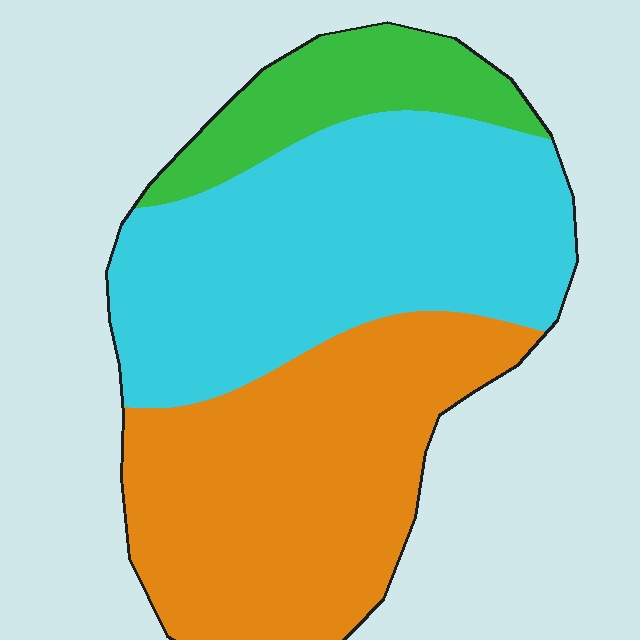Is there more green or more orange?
Orange.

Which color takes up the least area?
Green, at roughly 15%.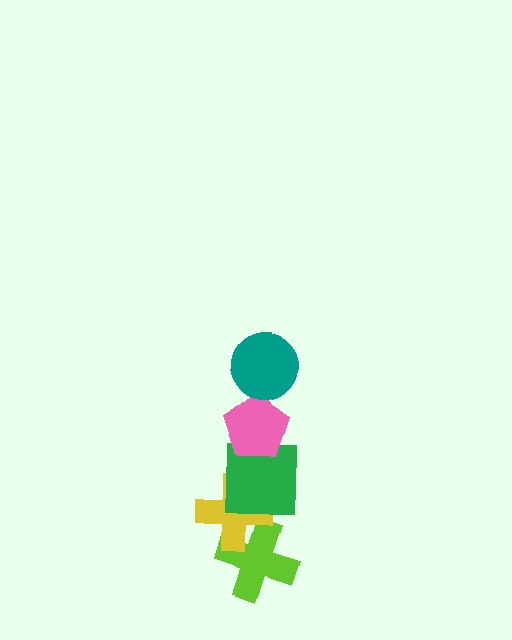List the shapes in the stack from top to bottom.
From top to bottom: the teal circle, the pink pentagon, the green square, the yellow cross, the lime cross.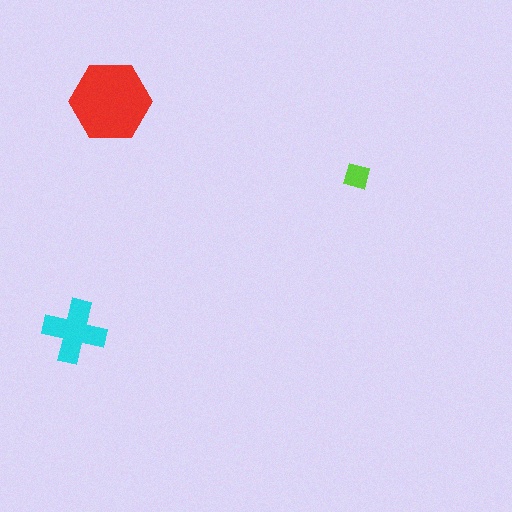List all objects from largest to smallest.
The red hexagon, the cyan cross, the lime square.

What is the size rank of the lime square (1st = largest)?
3rd.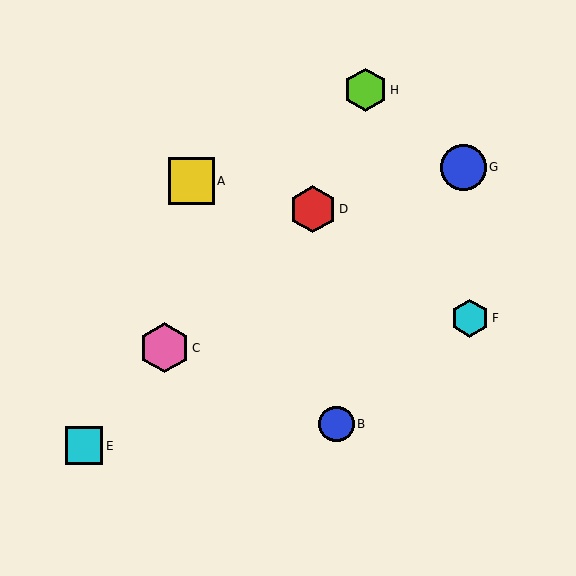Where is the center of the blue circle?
The center of the blue circle is at (336, 424).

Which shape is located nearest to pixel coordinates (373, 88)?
The lime hexagon (labeled H) at (365, 90) is nearest to that location.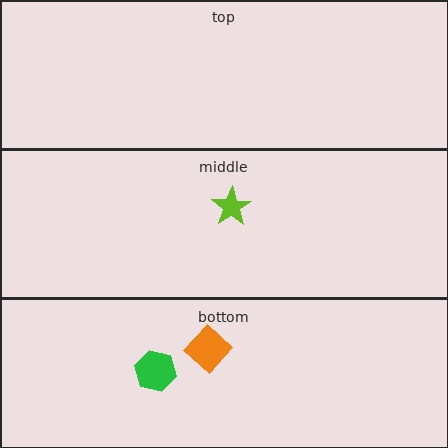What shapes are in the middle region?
The lime star.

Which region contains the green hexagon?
The bottom region.